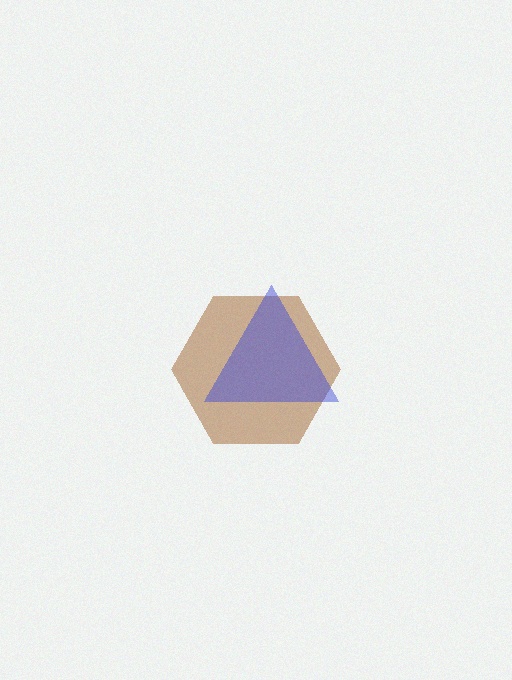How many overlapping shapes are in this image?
There are 2 overlapping shapes in the image.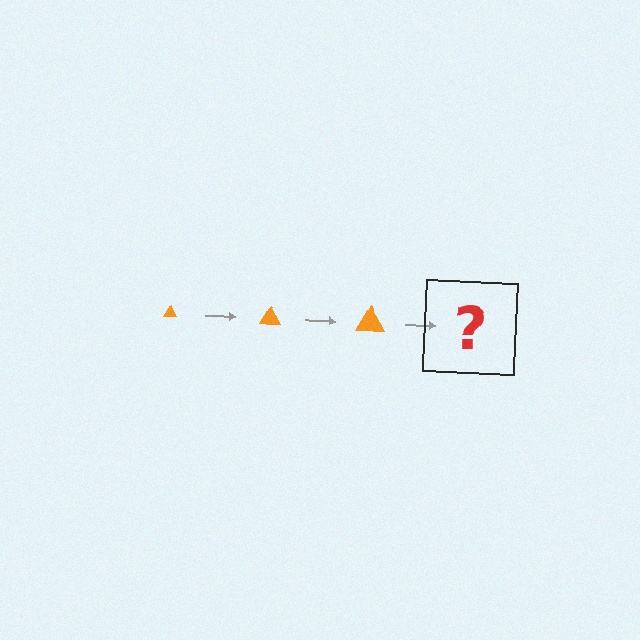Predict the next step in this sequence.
The next step is an orange triangle, larger than the previous one.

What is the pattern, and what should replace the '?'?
The pattern is that the triangle gets progressively larger each step. The '?' should be an orange triangle, larger than the previous one.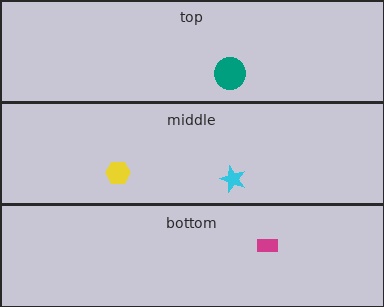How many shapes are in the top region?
1.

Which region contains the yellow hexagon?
The middle region.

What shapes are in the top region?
The teal circle.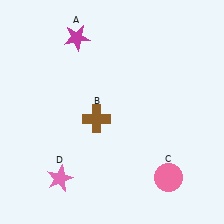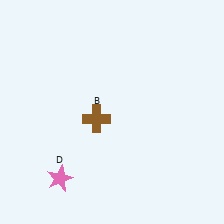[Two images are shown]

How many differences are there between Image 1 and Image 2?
There are 2 differences between the two images.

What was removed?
The pink circle (C), the magenta star (A) were removed in Image 2.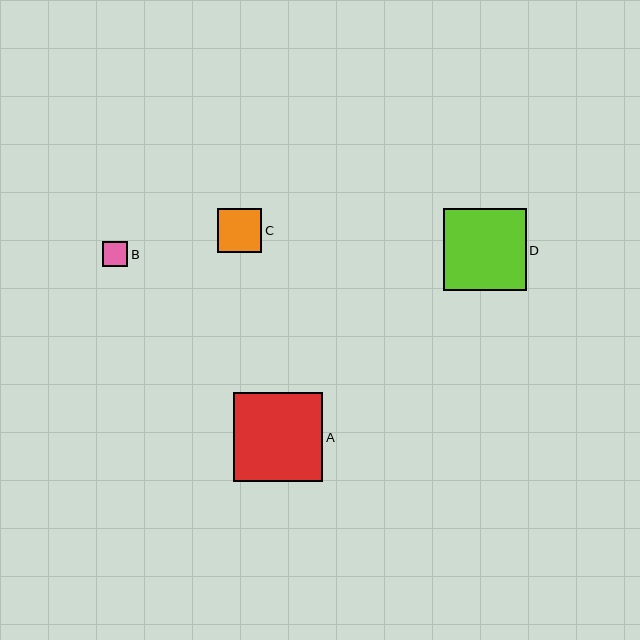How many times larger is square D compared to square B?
Square D is approximately 3.3 times the size of square B.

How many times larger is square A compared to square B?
Square A is approximately 3.5 times the size of square B.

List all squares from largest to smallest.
From largest to smallest: A, D, C, B.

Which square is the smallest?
Square B is the smallest with a size of approximately 25 pixels.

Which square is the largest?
Square A is the largest with a size of approximately 90 pixels.